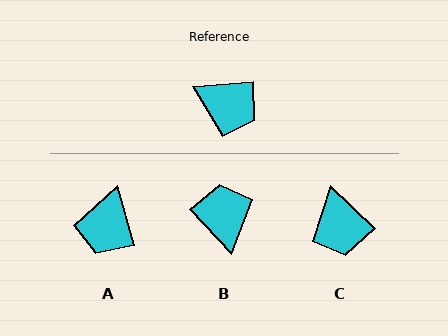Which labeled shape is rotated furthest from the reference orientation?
B, about 128 degrees away.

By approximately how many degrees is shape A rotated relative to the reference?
Approximately 79 degrees clockwise.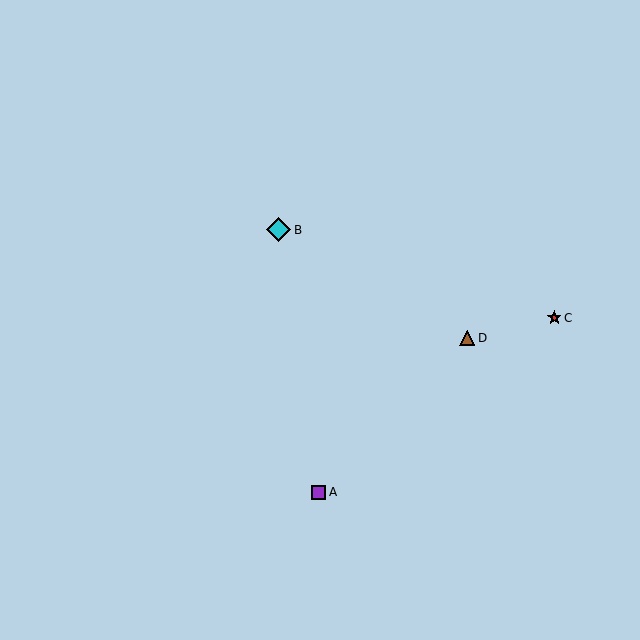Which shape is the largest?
The cyan diamond (labeled B) is the largest.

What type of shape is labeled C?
Shape C is a red star.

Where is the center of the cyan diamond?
The center of the cyan diamond is at (278, 230).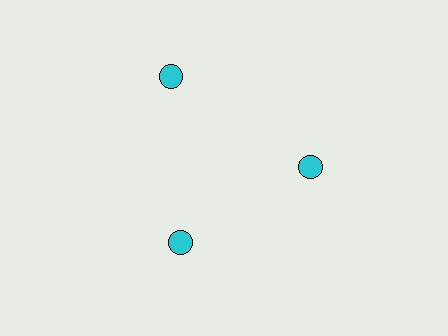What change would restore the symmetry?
The symmetry would be restored by moving it inward, back onto the ring so that all 3 circles sit at equal angles and equal distance from the center.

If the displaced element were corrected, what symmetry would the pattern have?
It would have 3-fold rotational symmetry — the pattern would map onto itself every 120 degrees.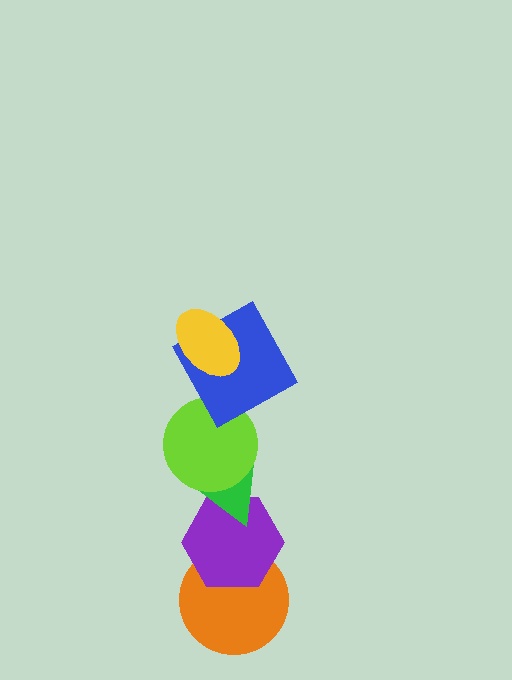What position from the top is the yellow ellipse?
The yellow ellipse is 1st from the top.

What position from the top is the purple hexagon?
The purple hexagon is 5th from the top.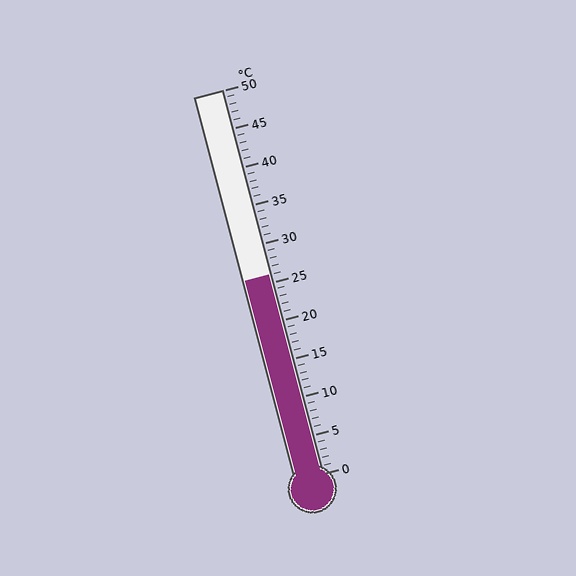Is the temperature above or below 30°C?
The temperature is below 30°C.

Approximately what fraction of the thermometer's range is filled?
The thermometer is filled to approximately 50% of its range.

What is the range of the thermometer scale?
The thermometer scale ranges from 0°C to 50°C.